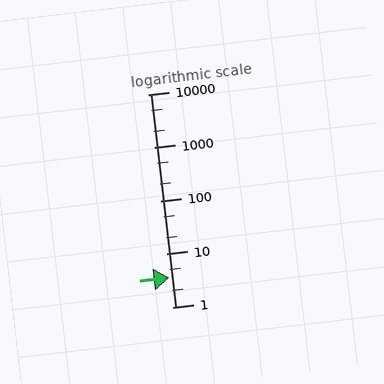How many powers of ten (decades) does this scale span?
The scale spans 4 decades, from 1 to 10000.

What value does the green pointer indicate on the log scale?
The pointer indicates approximately 3.6.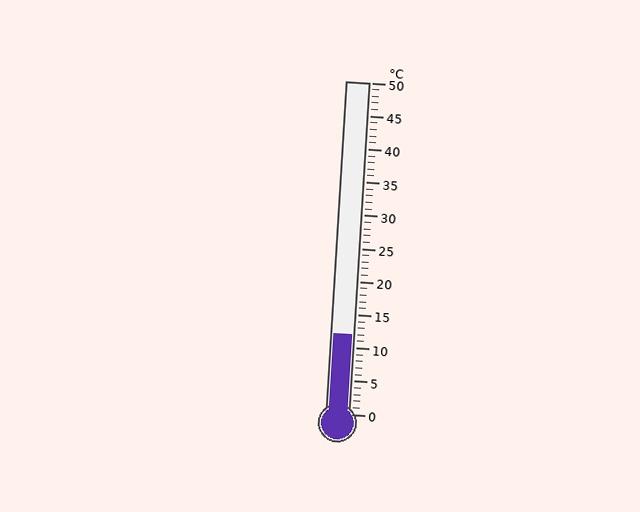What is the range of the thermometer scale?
The thermometer scale ranges from 0°C to 50°C.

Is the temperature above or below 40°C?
The temperature is below 40°C.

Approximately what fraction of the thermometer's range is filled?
The thermometer is filled to approximately 25% of its range.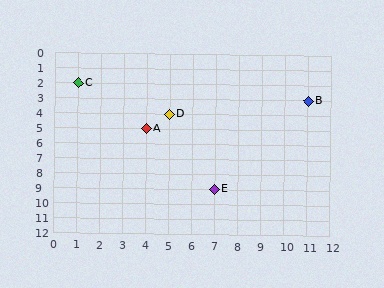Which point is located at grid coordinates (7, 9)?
Point E is at (7, 9).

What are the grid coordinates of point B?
Point B is at grid coordinates (11, 3).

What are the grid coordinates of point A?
Point A is at grid coordinates (4, 5).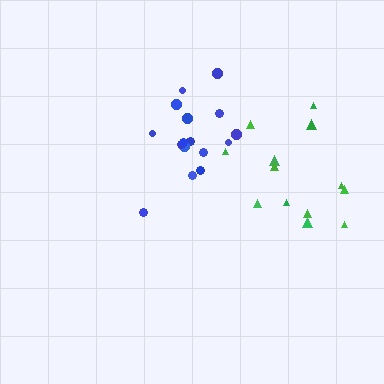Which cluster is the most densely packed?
Blue.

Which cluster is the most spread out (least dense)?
Green.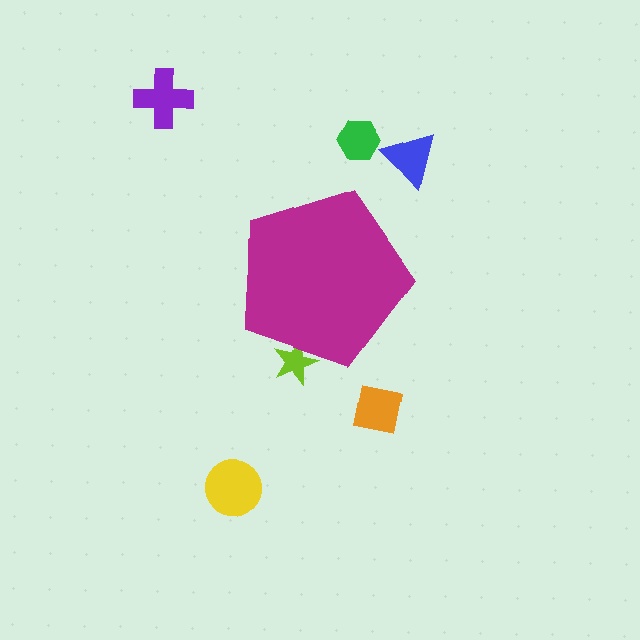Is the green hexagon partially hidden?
No, the green hexagon is fully visible.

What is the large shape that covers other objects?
A magenta pentagon.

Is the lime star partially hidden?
Yes, the lime star is partially hidden behind the magenta pentagon.